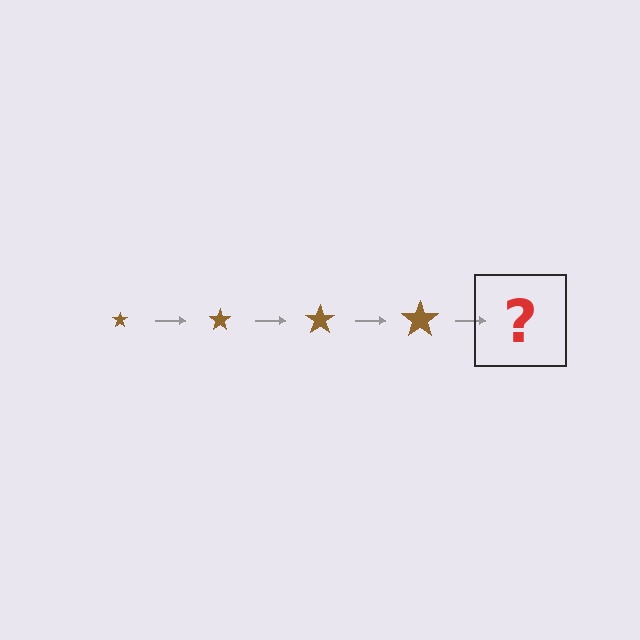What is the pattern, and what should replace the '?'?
The pattern is that the star gets progressively larger each step. The '?' should be a brown star, larger than the previous one.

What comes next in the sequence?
The next element should be a brown star, larger than the previous one.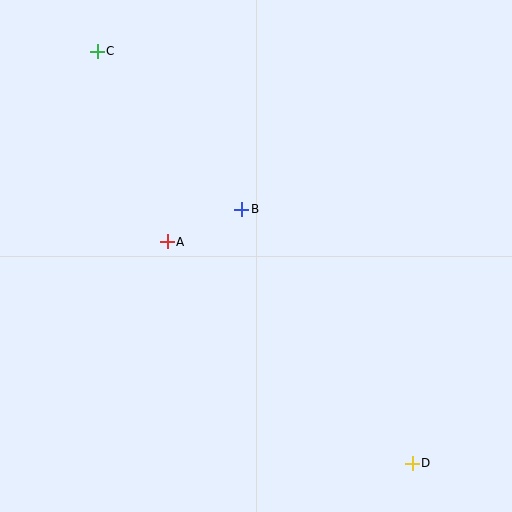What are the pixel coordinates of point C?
Point C is at (97, 51).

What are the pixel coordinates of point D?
Point D is at (412, 463).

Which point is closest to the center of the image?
Point B at (242, 209) is closest to the center.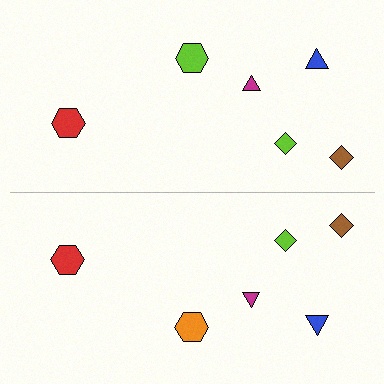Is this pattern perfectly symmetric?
No, the pattern is not perfectly symmetric. The orange hexagon on the bottom side breaks the symmetry — its mirror counterpart is lime.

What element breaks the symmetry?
The orange hexagon on the bottom side breaks the symmetry — its mirror counterpart is lime.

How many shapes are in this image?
There are 12 shapes in this image.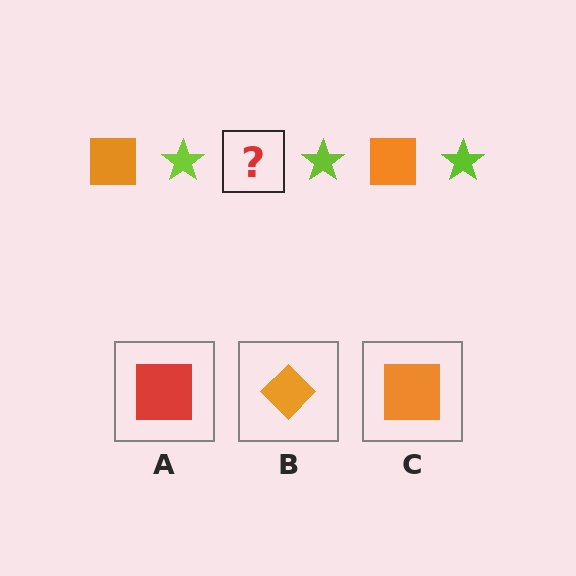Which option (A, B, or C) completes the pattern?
C.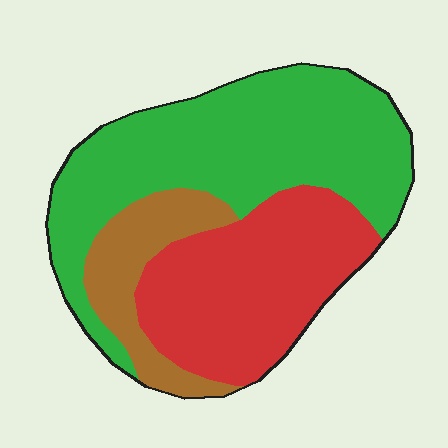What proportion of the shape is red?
Red takes up between a third and a half of the shape.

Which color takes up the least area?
Brown, at roughly 15%.